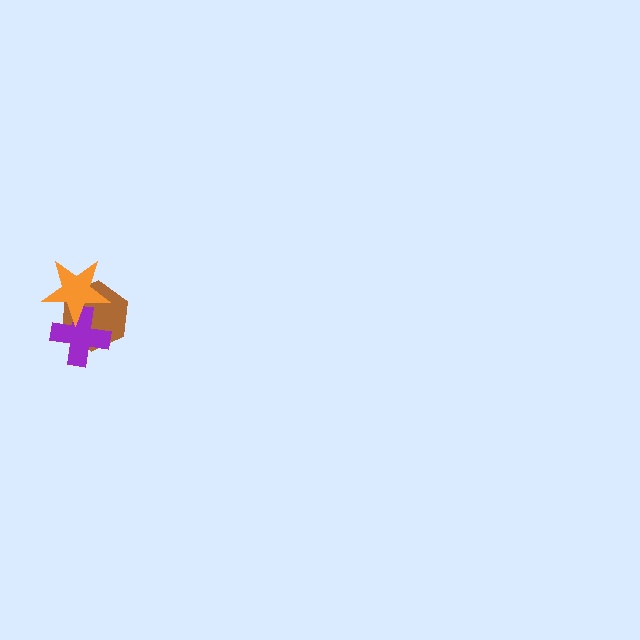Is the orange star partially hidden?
No, no other shape covers it.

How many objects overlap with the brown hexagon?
2 objects overlap with the brown hexagon.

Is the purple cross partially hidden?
Yes, it is partially covered by another shape.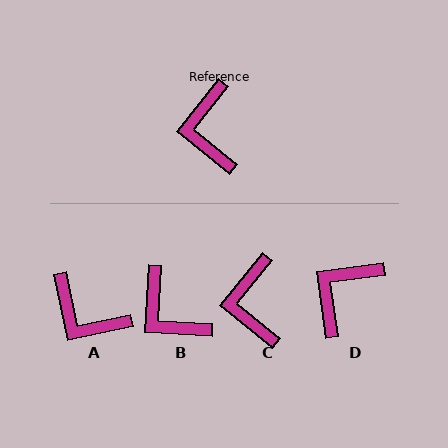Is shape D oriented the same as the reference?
No, it is off by about 44 degrees.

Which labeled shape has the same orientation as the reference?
C.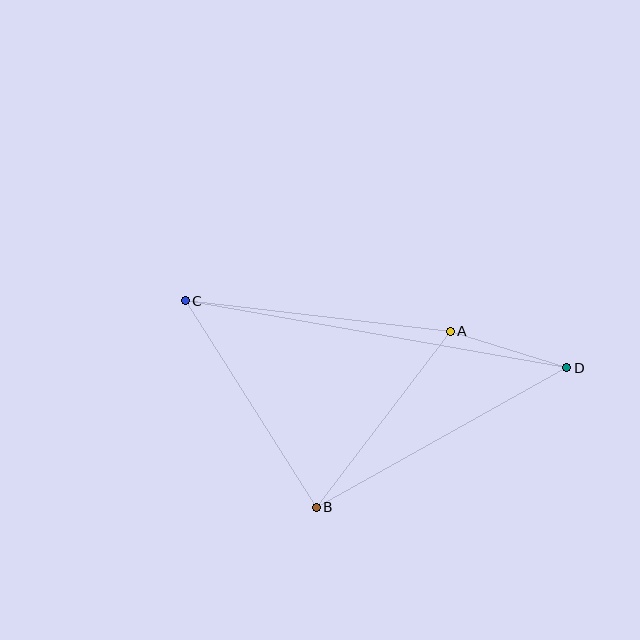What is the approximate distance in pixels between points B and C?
The distance between B and C is approximately 245 pixels.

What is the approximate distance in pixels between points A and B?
The distance between A and B is approximately 221 pixels.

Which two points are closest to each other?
Points A and D are closest to each other.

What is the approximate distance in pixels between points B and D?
The distance between B and D is approximately 287 pixels.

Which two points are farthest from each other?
Points C and D are farthest from each other.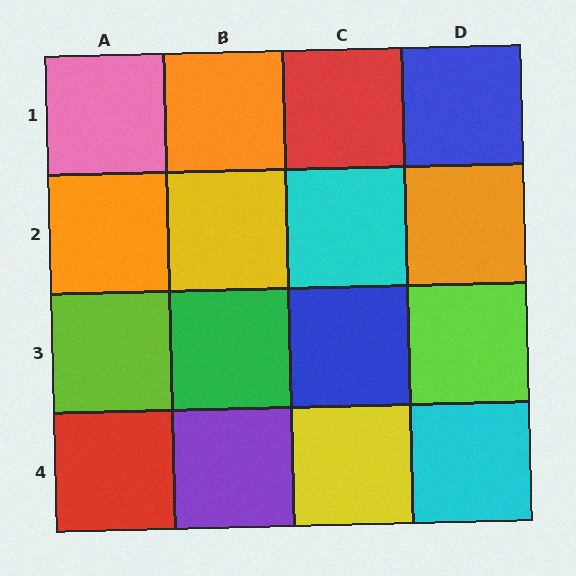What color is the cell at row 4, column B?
Purple.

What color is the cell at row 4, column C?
Yellow.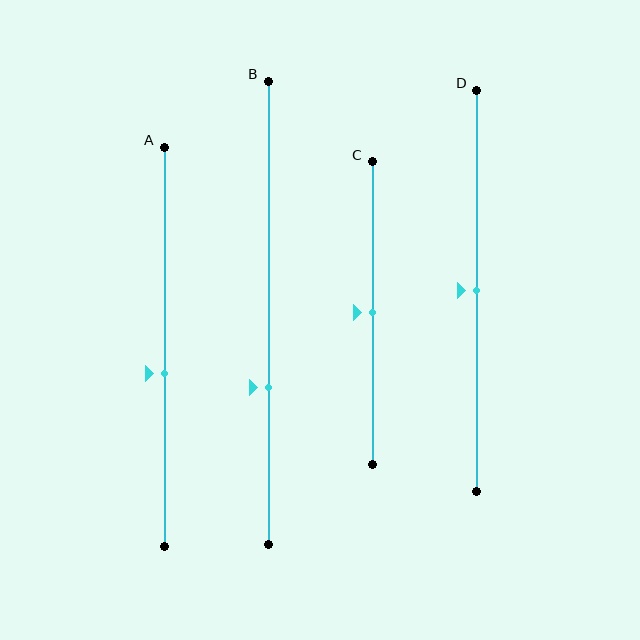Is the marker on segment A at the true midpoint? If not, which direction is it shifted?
No, the marker on segment A is shifted downward by about 7% of the segment length.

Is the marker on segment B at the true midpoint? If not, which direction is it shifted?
No, the marker on segment B is shifted downward by about 16% of the segment length.